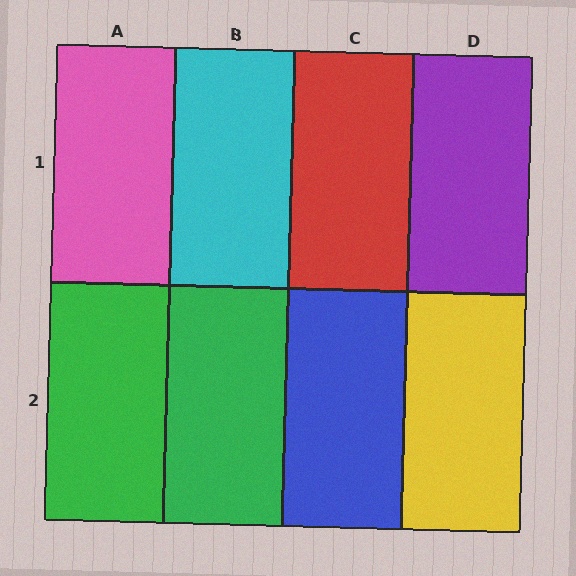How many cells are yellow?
1 cell is yellow.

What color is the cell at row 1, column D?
Purple.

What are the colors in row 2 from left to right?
Green, green, blue, yellow.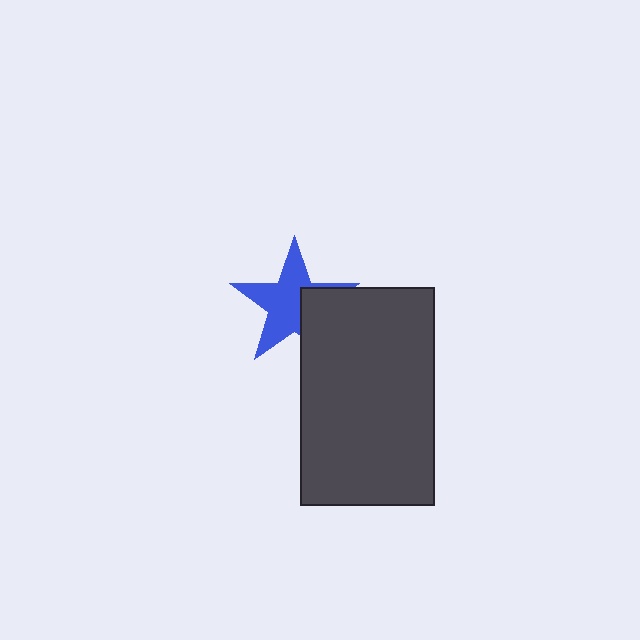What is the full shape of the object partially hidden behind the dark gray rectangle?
The partially hidden object is a blue star.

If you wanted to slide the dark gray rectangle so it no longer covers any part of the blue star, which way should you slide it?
Slide it toward the lower-right — that is the most direct way to separate the two shapes.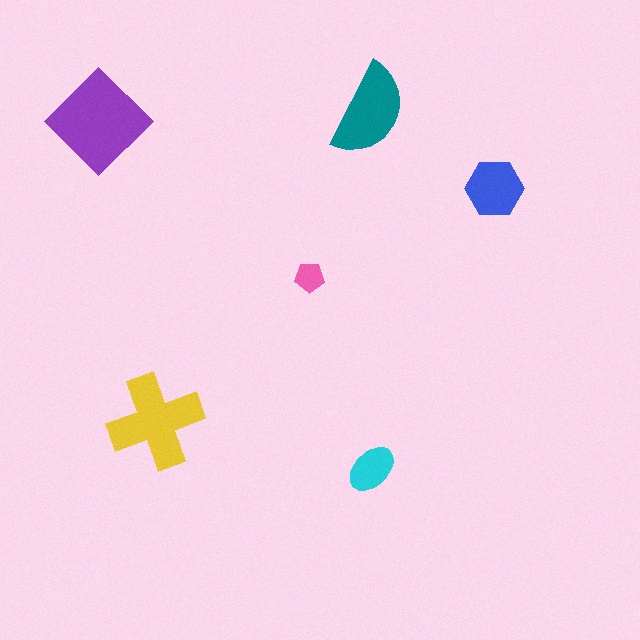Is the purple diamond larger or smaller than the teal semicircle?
Larger.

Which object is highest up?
The teal semicircle is topmost.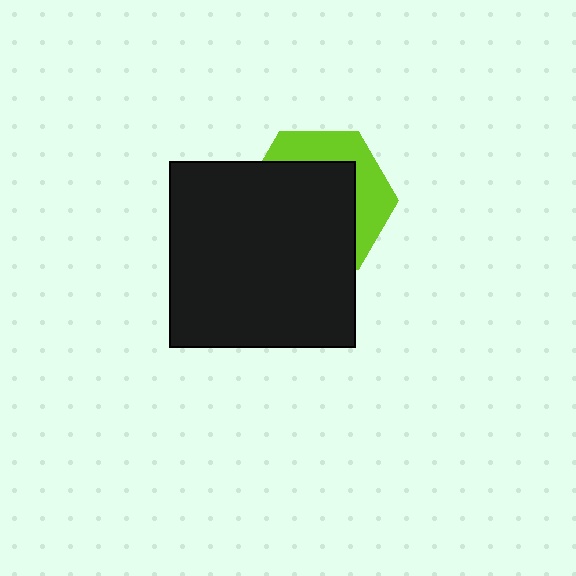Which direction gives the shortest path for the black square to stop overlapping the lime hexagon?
Moving toward the lower-left gives the shortest separation.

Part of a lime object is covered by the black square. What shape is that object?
It is a hexagon.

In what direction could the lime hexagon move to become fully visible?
The lime hexagon could move toward the upper-right. That would shift it out from behind the black square entirely.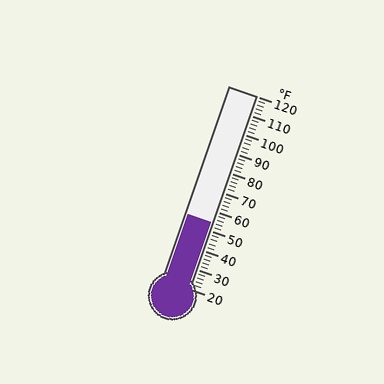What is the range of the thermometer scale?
The thermometer scale ranges from 20°F to 120°F.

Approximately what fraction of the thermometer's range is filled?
The thermometer is filled to approximately 35% of its range.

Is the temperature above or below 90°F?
The temperature is below 90°F.